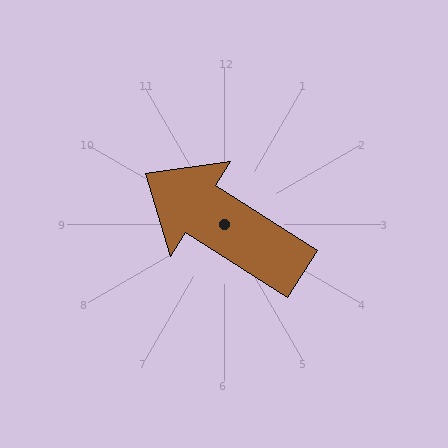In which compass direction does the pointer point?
Northwest.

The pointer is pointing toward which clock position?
Roughly 10 o'clock.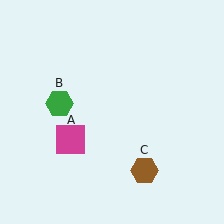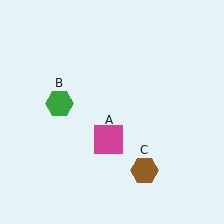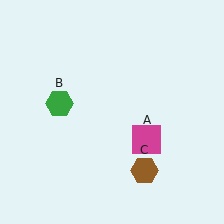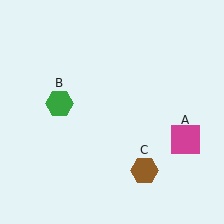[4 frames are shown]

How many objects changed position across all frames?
1 object changed position: magenta square (object A).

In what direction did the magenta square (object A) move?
The magenta square (object A) moved right.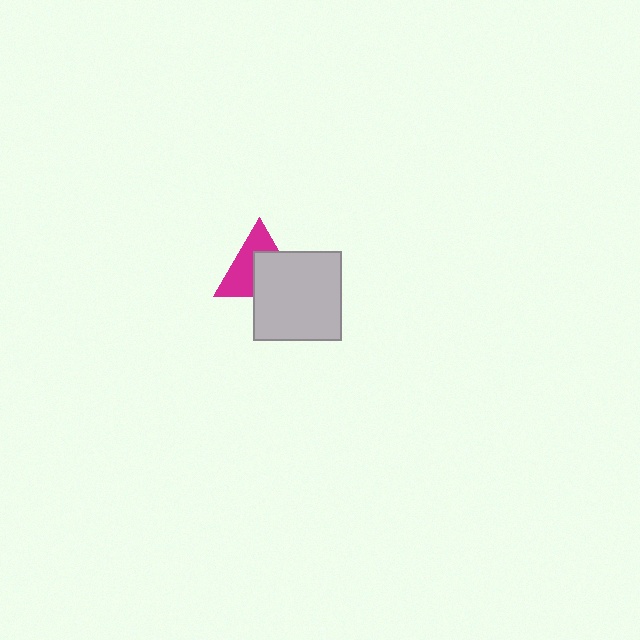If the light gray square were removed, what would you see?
You would see the complete magenta triangle.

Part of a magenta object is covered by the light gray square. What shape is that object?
It is a triangle.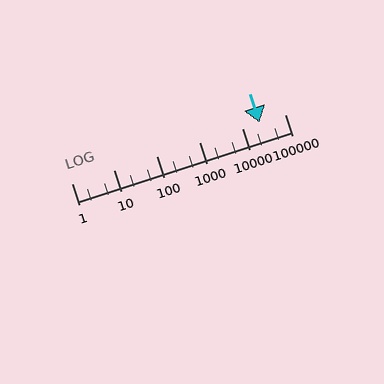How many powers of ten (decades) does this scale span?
The scale spans 5 decades, from 1 to 100000.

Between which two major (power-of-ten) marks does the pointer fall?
The pointer is between 10000 and 100000.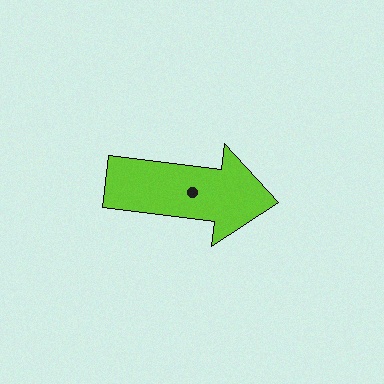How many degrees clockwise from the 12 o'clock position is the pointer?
Approximately 97 degrees.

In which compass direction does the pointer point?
East.